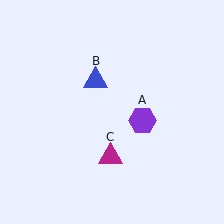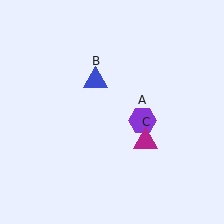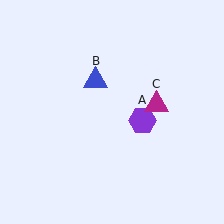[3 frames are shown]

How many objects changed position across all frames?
1 object changed position: magenta triangle (object C).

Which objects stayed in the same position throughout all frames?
Purple hexagon (object A) and blue triangle (object B) remained stationary.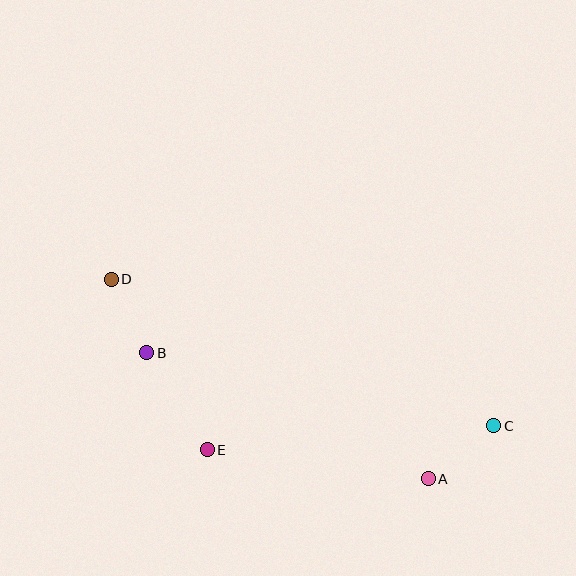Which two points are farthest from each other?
Points C and D are farthest from each other.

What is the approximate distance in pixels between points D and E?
The distance between D and E is approximately 196 pixels.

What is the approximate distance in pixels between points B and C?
The distance between B and C is approximately 355 pixels.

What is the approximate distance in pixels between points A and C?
The distance between A and C is approximately 85 pixels.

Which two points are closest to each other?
Points B and D are closest to each other.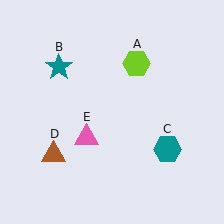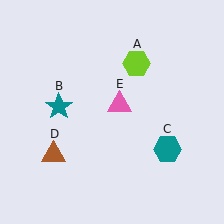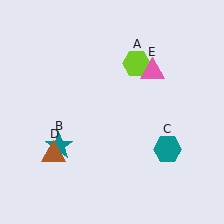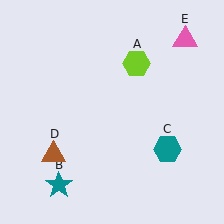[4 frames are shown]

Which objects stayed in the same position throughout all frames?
Lime hexagon (object A) and teal hexagon (object C) and brown triangle (object D) remained stationary.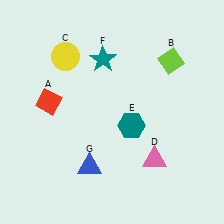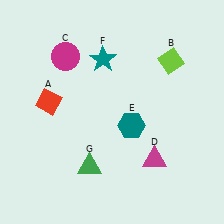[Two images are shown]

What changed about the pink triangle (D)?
In Image 1, D is pink. In Image 2, it changed to magenta.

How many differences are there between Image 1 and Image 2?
There are 3 differences between the two images.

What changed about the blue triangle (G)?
In Image 1, G is blue. In Image 2, it changed to green.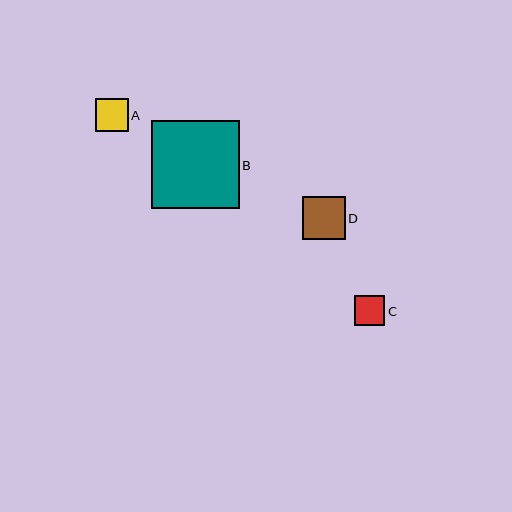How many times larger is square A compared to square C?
Square A is approximately 1.1 times the size of square C.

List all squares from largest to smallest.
From largest to smallest: B, D, A, C.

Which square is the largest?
Square B is the largest with a size of approximately 88 pixels.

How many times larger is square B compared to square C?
Square B is approximately 2.9 times the size of square C.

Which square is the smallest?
Square C is the smallest with a size of approximately 30 pixels.